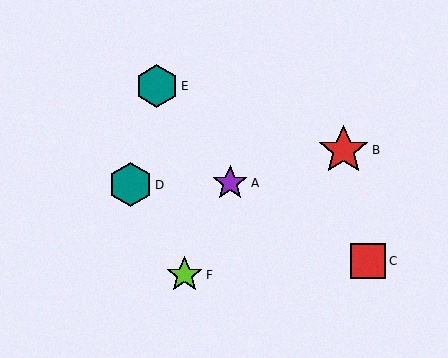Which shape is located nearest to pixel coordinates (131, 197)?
The teal hexagon (labeled D) at (130, 185) is nearest to that location.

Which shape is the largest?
The red star (labeled B) is the largest.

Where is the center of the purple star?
The center of the purple star is at (230, 183).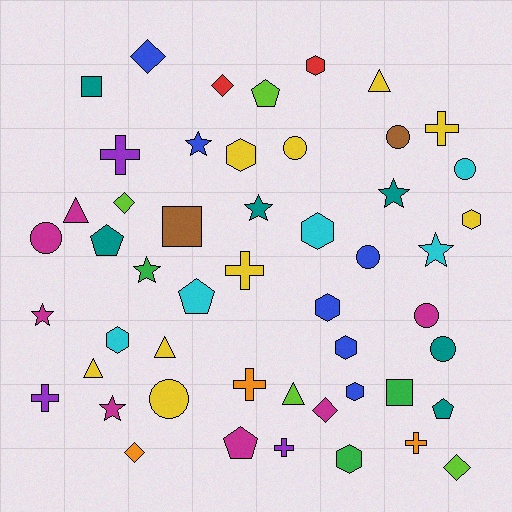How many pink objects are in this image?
There are no pink objects.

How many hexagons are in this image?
There are 9 hexagons.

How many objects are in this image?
There are 50 objects.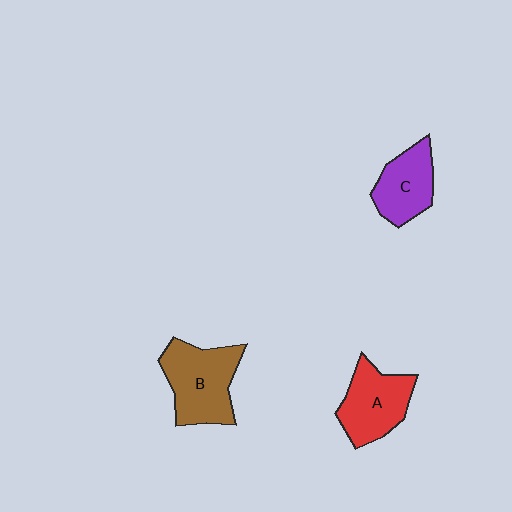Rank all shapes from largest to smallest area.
From largest to smallest: B (brown), A (red), C (purple).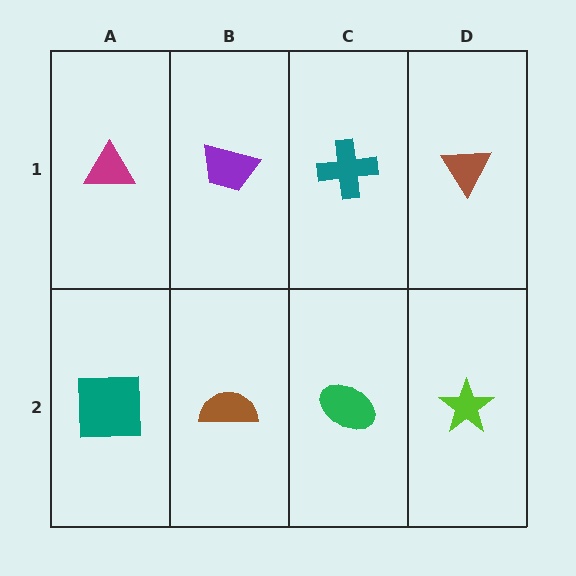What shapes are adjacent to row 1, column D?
A lime star (row 2, column D), a teal cross (row 1, column C).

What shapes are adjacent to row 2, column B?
A purple trapezoid (row 1, column B), a teal square (row 2, column A), a green ellipse (row 2, column C).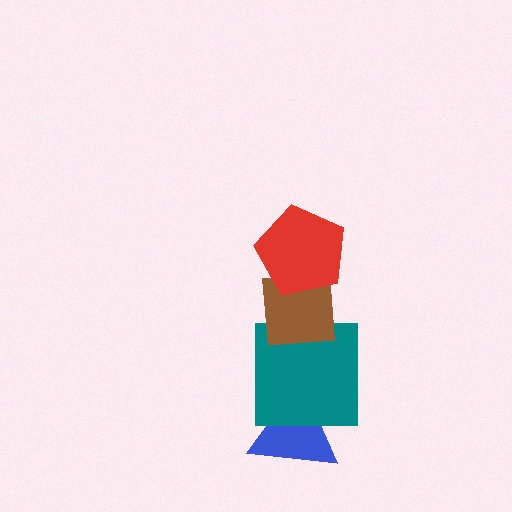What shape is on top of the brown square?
The red pentagon is on top of the brown square.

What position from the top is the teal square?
The teal square is 3rd from the top.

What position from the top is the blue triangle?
The blue triangle is 4th from the top.